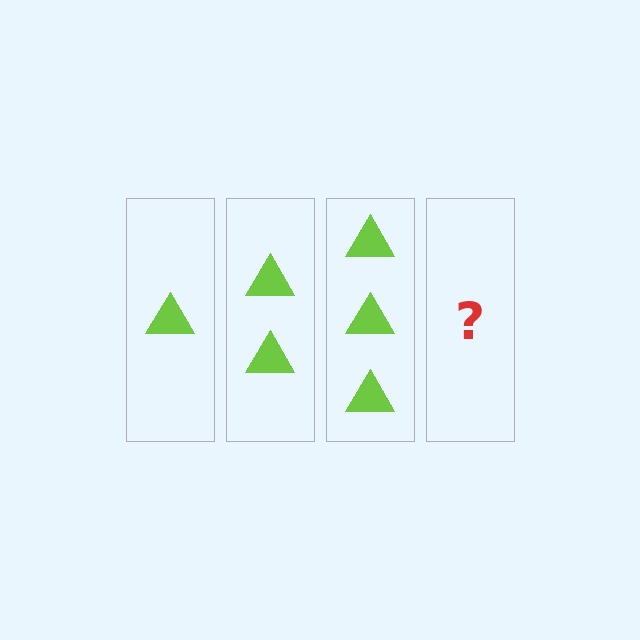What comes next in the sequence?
The next element should be 4 triangles.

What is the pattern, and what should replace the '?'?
The pattern is that each step adds one more triangle. The '?' should be 4 triangles.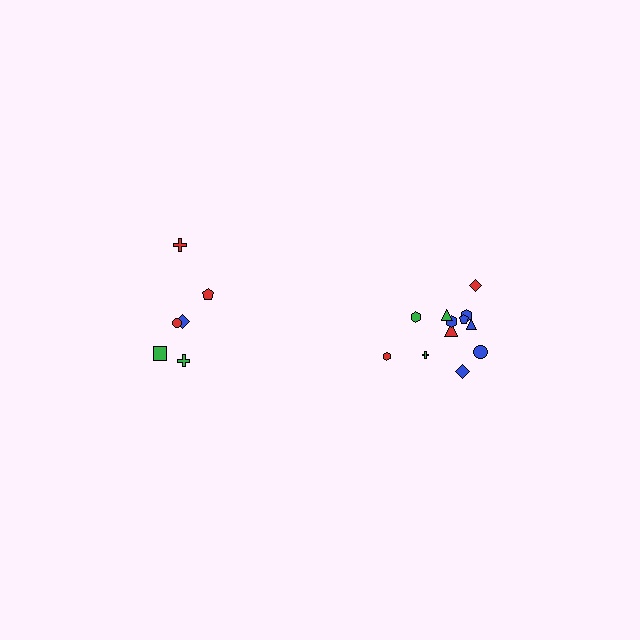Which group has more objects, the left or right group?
The right group.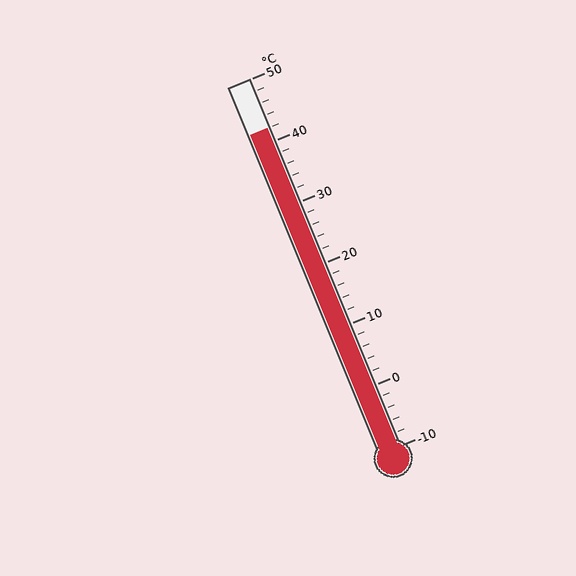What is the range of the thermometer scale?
The thermometer scale ranges from -10°C to 50°C.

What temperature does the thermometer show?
The thermometer shows approximately 42°C.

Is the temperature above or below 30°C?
The temperature is above 30°C.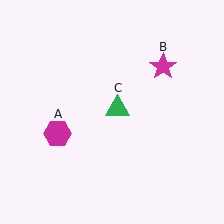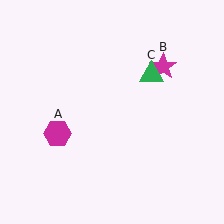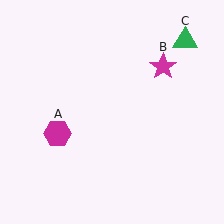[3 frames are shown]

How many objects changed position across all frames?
1 object changed position: green triangle (object C).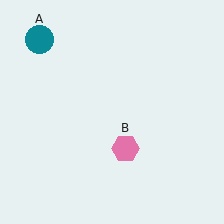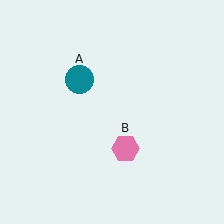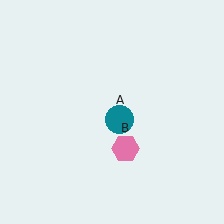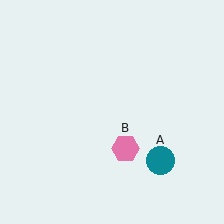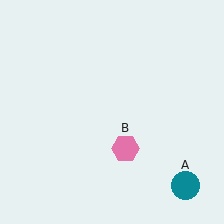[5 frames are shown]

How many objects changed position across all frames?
1 object changed position: teal circle (object A).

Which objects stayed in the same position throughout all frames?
Pink hexagon (object B) remained stationary.